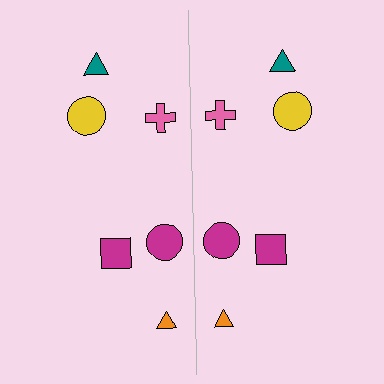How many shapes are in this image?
There are 12 shapes in this image.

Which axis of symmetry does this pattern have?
The pattern has a vertical axis of symmetry running through the center of the image.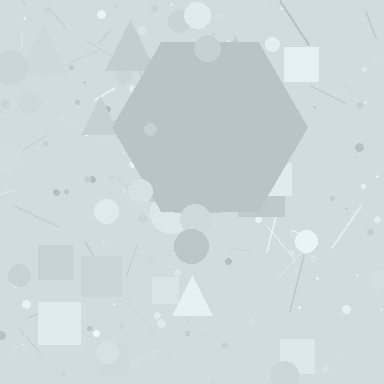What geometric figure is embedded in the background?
A hexagon is embedded in the background.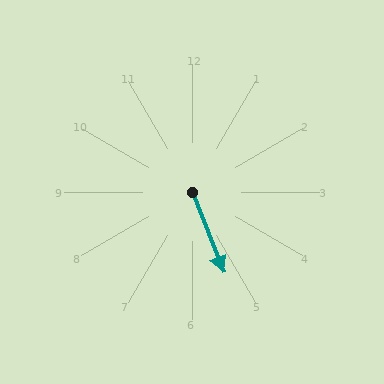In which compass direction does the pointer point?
South.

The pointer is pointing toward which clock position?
Roughly 5 o'clock.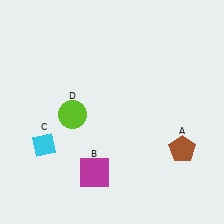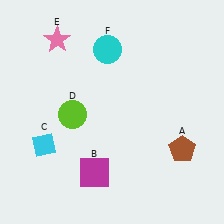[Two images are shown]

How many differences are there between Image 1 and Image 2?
There are 2 differences between the two images.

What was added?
A pink star (E), a cyan circle (F) were added in Image 2.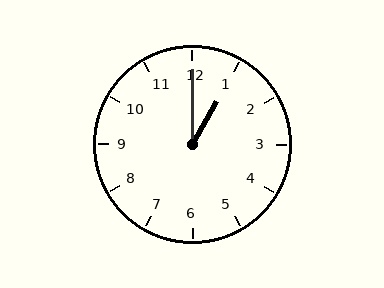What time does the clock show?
1:00.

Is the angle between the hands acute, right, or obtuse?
It is acute.